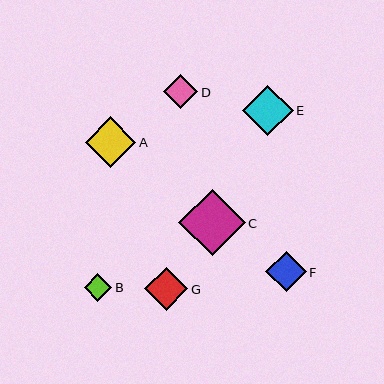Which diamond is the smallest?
Diamond B is the smallest with a size of approximately 28 pixels.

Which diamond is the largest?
Diamond C is the largest with a size of approximately 66 pixels.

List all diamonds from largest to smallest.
From largest to smallest: C, A, E, G, F, D, B.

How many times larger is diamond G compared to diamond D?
Diamond G is approximately 1.3 times the size of diamond D.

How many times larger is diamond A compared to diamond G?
Diamond A is approximately 1.2 times the size of diamond G.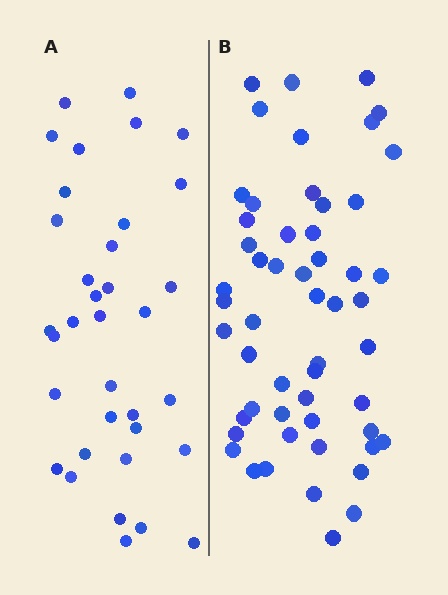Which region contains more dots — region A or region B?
Region B (the right region) has more dots.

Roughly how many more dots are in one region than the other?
Region B has approximately 20 more dots than region A.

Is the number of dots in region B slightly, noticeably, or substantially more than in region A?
Region B has substantially more. The ratio is roughly 1.5 to 1.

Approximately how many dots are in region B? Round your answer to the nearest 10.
About 50 dots. (The exact count is 54, which rounds to 50.)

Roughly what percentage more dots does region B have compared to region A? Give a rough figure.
About 55% more.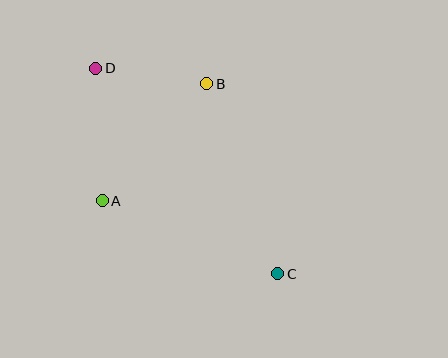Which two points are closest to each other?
Points B and D are closest to each other.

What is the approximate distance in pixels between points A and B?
The distance between A and B is approximately 157 pixels.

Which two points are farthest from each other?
Points C and D are farthest from each other.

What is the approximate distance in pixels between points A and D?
The distance between A and D is approximately 133 pixels.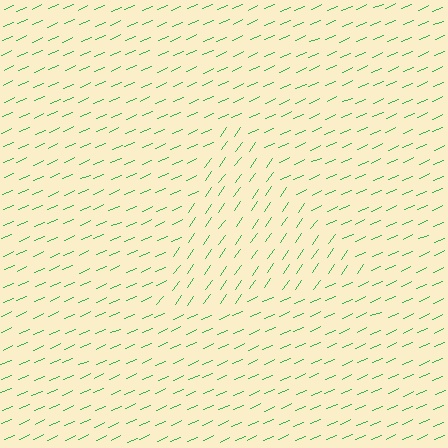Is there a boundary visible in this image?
Yes, there is a texture boundary formed by a change in line orientation.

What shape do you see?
I see a triangle.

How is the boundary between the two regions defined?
The boundary is defined purely by a change in line orientation (approximately 31 degrees difference). All lines are the same color and thickness.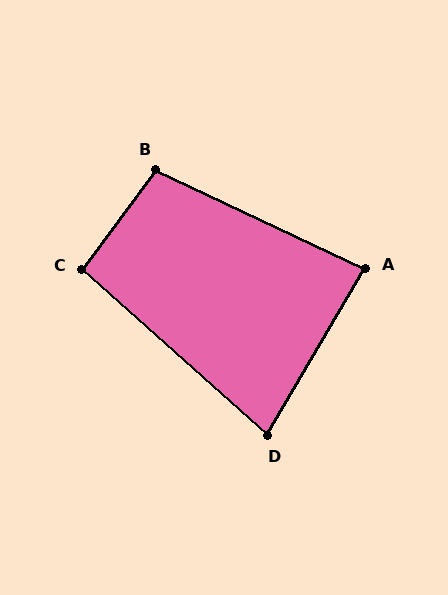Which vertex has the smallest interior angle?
D, at approximately 79 degrees.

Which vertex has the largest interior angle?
B, at approximately 101 degrees.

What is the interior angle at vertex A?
Approximately 85 degrees (acute).